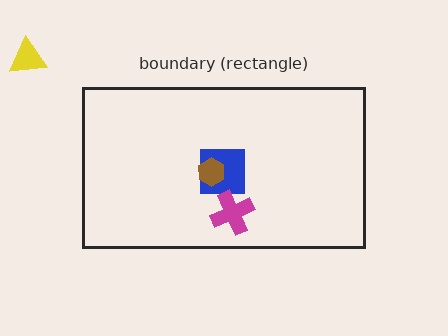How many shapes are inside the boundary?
3 inside, 1 outside.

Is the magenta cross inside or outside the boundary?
Inside.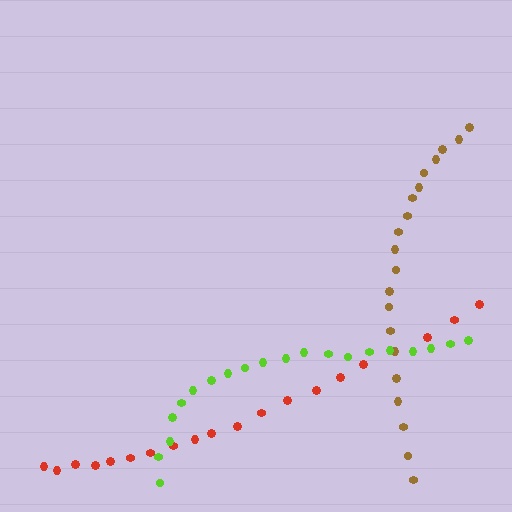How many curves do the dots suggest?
There are 3 distinct paths.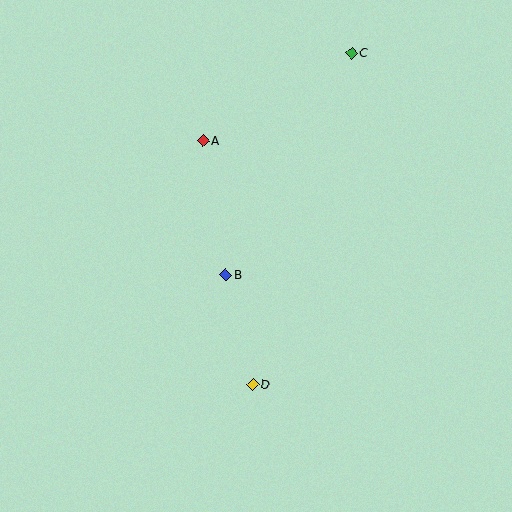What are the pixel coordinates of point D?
Point D is at (253, 384).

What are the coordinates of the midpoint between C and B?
The midpoint between C and B is at (289, 164).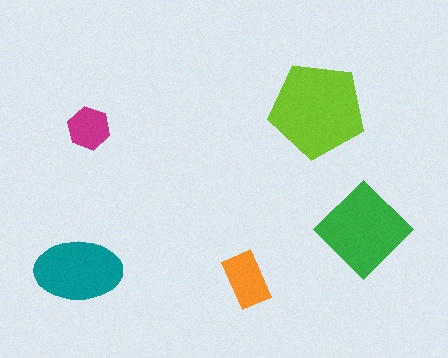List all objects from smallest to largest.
The magenta hexagon, the orange rectangle, the teal ellipse, the green diamond, the lime pentagon.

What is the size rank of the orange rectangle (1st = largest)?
4th.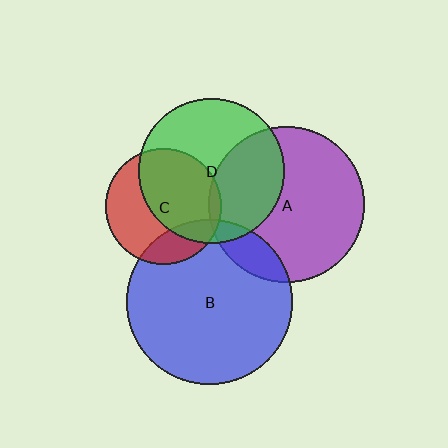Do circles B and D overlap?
Yes.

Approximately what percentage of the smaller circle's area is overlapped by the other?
Approximately 10%.